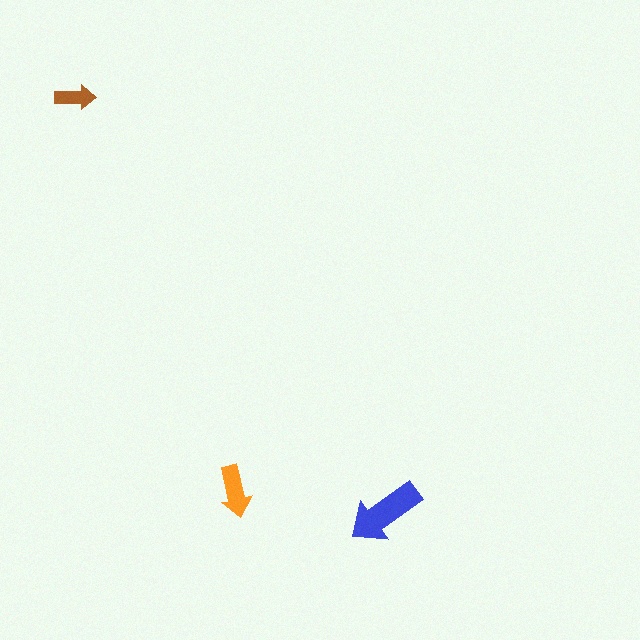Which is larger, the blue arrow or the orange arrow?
The blue one.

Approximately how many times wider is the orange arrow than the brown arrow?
About 1.5 times wider.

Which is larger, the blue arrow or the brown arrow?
The blue one.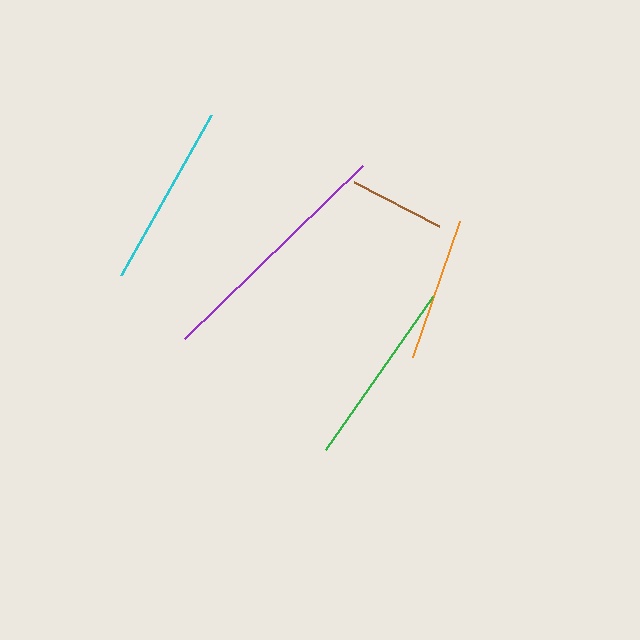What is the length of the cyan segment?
The cyan segment is approximately 184 pixels long.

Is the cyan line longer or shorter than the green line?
The green line is longer than the cyan line.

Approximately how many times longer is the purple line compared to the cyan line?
The purple line is approximately 1.3 times the length of the cyan line.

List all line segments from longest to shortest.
From longest to shortest: purple, green, cyan, orange, brown.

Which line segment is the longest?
The purple line is the longest at approximately 248 pixels.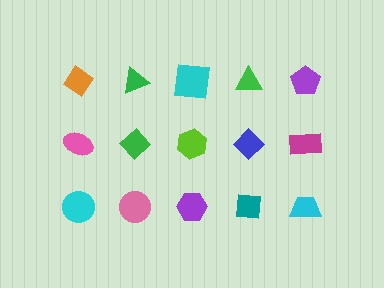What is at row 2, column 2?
A green diamond.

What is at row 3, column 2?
A pink circle.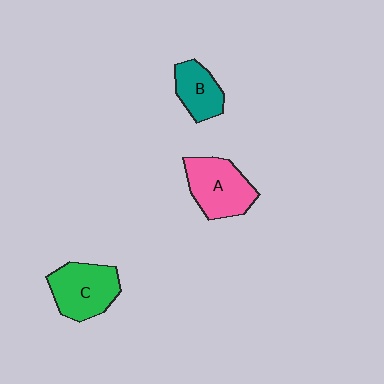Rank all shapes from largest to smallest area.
From largest to smallest: A (pink), C (green), B (teal).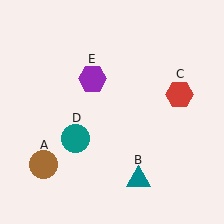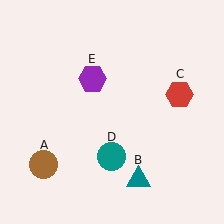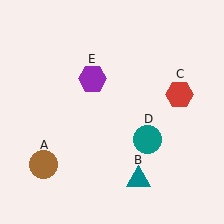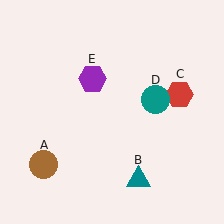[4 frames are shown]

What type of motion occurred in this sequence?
The teal circle (object D) rotated counterclockwise around the center of the scene.